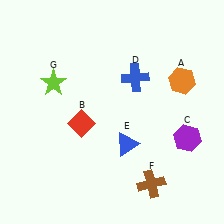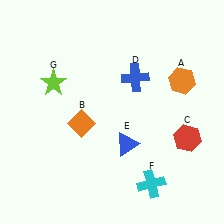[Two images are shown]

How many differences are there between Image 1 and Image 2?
There are 3 differences between the two images.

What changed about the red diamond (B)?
In Image 1, B is red. In Image 2, it changed to orange.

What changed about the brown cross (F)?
In Image 1, F is brown. In Image 2, it changed to cyan.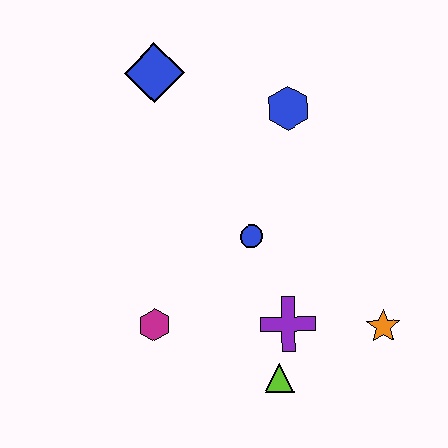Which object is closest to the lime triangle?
The purple cross is closest to the lime triangle.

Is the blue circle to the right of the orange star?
No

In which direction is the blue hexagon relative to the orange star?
The blue hexagon is above the orange star.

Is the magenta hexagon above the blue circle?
No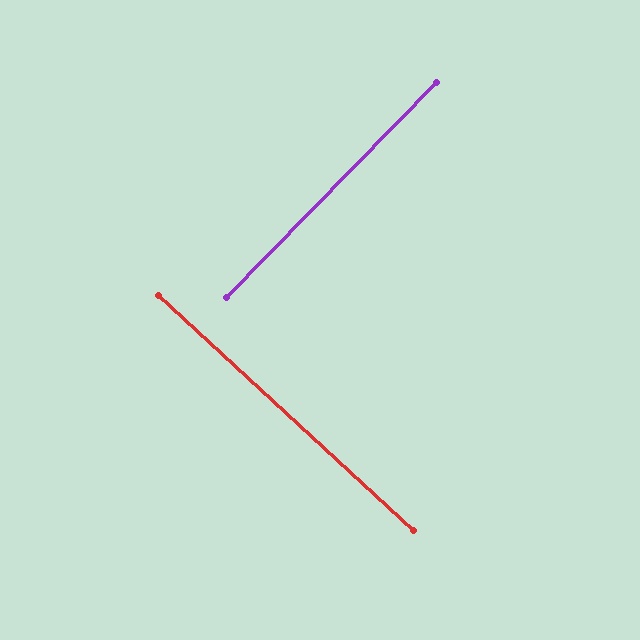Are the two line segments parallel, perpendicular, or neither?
Perpendicular — they meet at approximately 88°.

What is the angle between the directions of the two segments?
Approximately 88 degrees.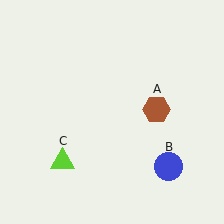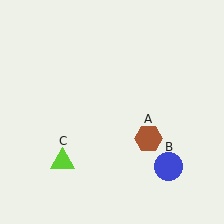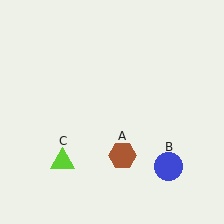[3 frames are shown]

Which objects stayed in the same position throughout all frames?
Blue circle (object B) and lime triangle (object C) remained stationary.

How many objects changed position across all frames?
1 object changed position: brown hexagon (object A).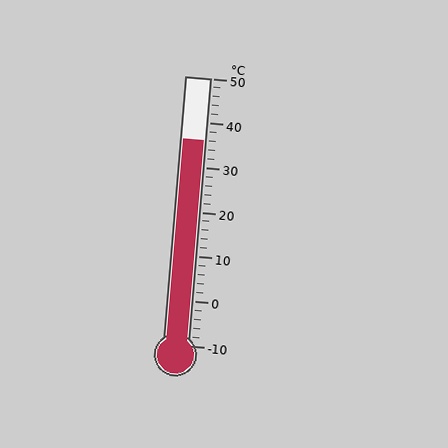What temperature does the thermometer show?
The thermometer shows approximately 36°C.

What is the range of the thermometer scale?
The thermometer scale ranges from -10°C to 50°C.